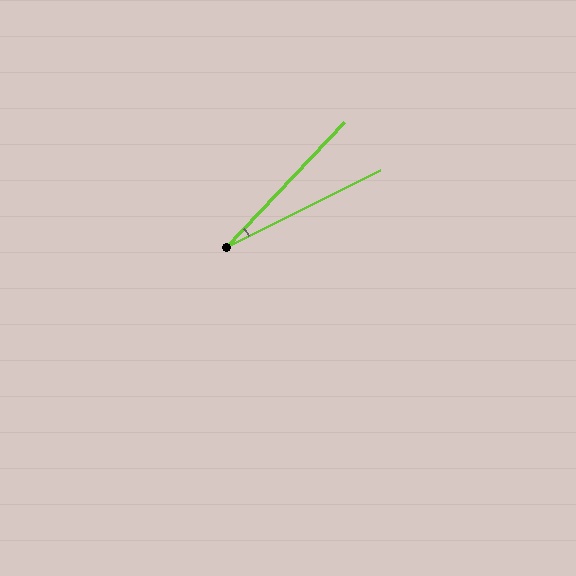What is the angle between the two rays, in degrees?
Approximately 20 degrees.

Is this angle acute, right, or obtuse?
It is acute.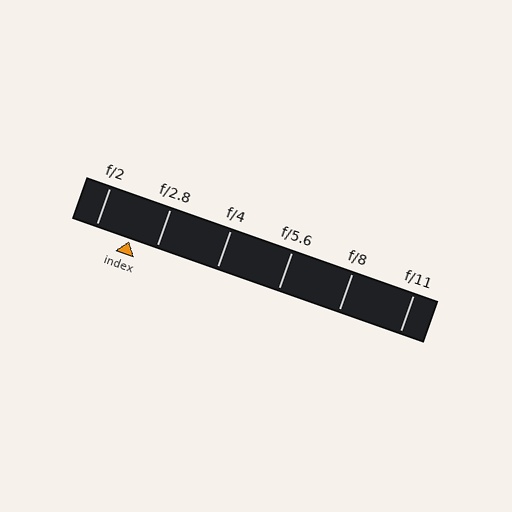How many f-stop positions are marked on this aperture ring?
There are 6 f-stop positions marked.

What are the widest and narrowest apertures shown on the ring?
The widest aperture shown is f/2 and the narrowest is f/11.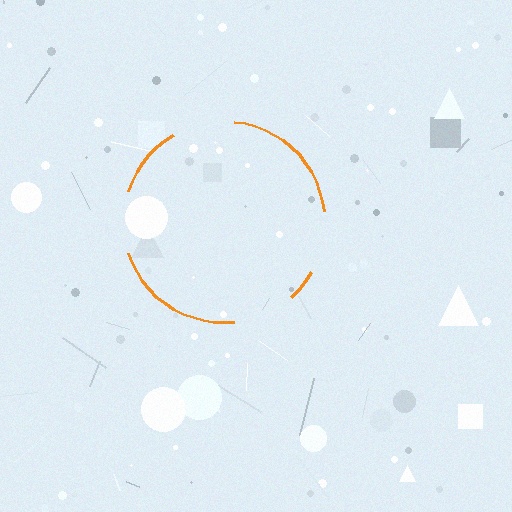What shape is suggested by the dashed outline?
The dashed outline suggests a circle.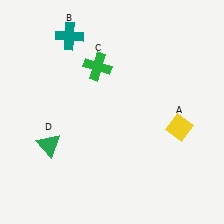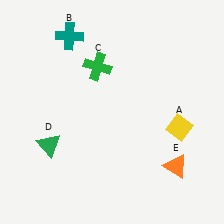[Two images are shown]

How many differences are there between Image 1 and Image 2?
There is 1 difference between the two images.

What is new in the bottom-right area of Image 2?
An orange triangle (E) was added in the bottom-right area of Image 2.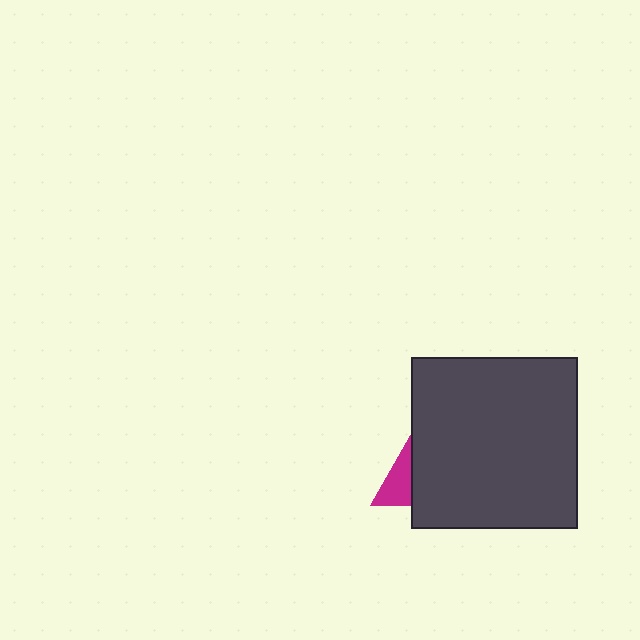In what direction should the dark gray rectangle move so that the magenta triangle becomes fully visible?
The dark gray rectangle should move right. That is the shortest direction to clear the overlap and leave the magenta triangle fully visible.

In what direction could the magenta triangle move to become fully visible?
The magenta triangle could move left. That would shift it out from behind the dark gray rectangle entirely.